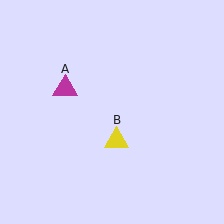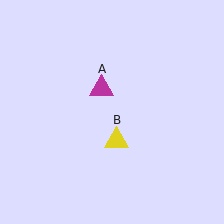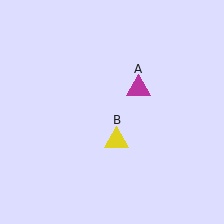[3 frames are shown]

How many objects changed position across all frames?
1 object changed position: magenta triangle (object A).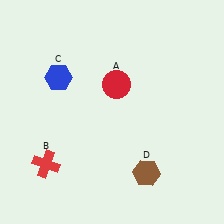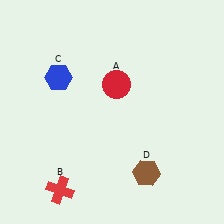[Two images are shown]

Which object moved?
The red cross (B) moved down.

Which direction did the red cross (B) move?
The red cross (B) moved down.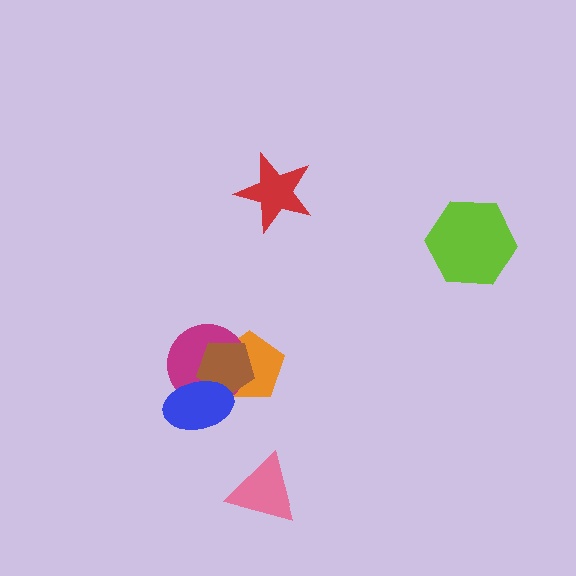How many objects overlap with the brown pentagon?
3 objects overlap with the brown pentagon.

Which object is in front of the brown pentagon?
The blue ellipse is in front of the brown pentagon.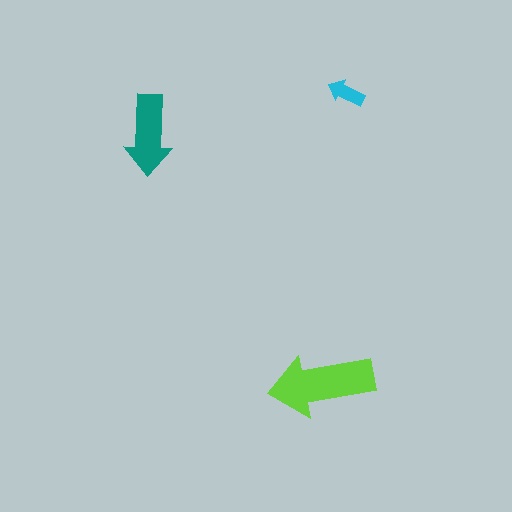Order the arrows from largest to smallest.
the lime one, the teal one, the cyan one.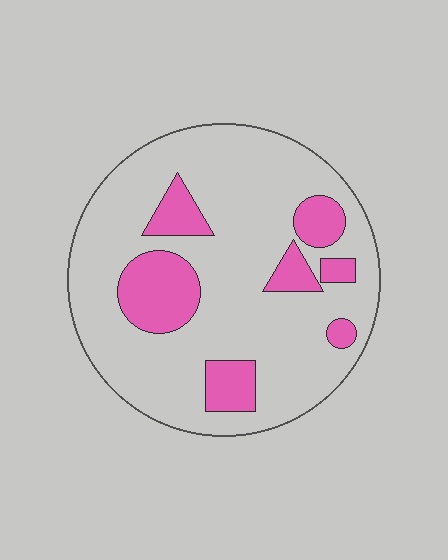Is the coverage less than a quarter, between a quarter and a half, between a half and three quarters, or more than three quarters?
Less than a quarter.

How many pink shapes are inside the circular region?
7.